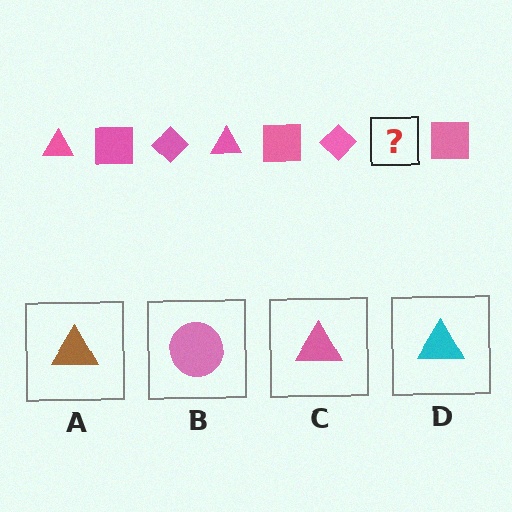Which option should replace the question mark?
Option C.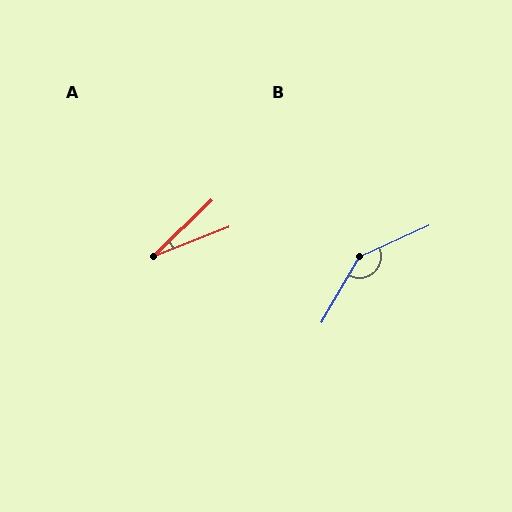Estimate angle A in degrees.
Approximately 22 degrees.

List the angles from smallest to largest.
A (22°), B (144°).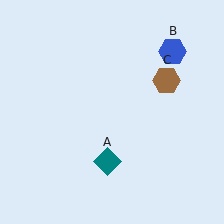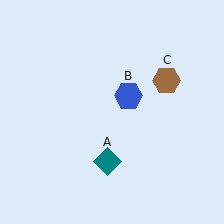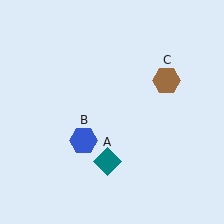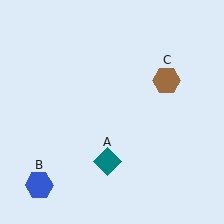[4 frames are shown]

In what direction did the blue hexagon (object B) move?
The blue hexagon (object B) moved down and to the left.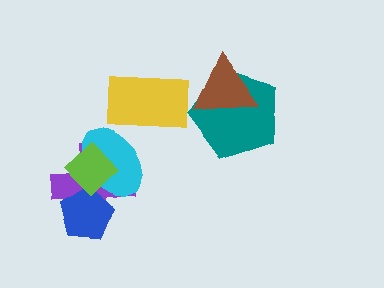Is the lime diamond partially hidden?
No, no other shape covers it.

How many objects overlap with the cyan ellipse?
3 objects overlap with the cyan ellipse.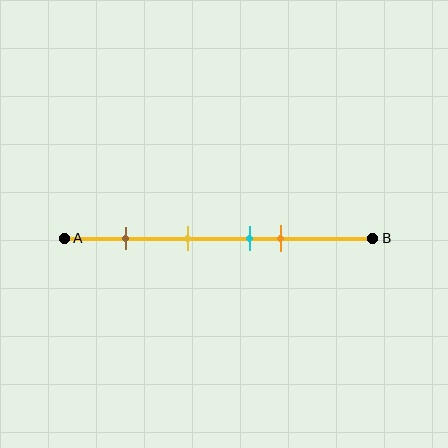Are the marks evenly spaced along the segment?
No, the marks are not evenly spaced.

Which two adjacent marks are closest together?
The cyan and orange marks are the closest adjacent pair.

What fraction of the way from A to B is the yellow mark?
The yellow mark is approximately 40% (0.4) of the way from A to B.